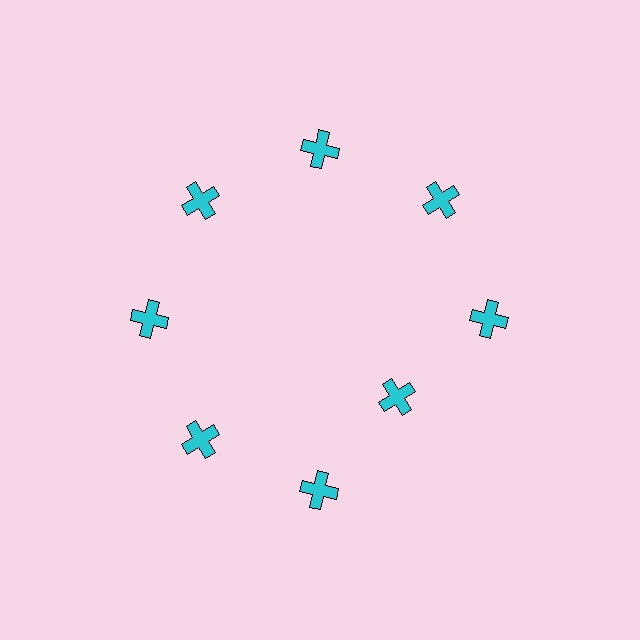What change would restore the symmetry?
The symmetry would be restored by moving it outward, back onto the ring so that all 8 crosses sit at equal angles and equal distance from the center.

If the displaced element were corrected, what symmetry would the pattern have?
It would have 8-fold rotational symmetry — the pattern would map onto itself every 45 degrees.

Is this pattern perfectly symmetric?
No. The 8 cyan crosses are arranged in a ring, but one element near the 4 o'clock position is pulled inward toward the center, breaking the 8-fold rotational symmetry.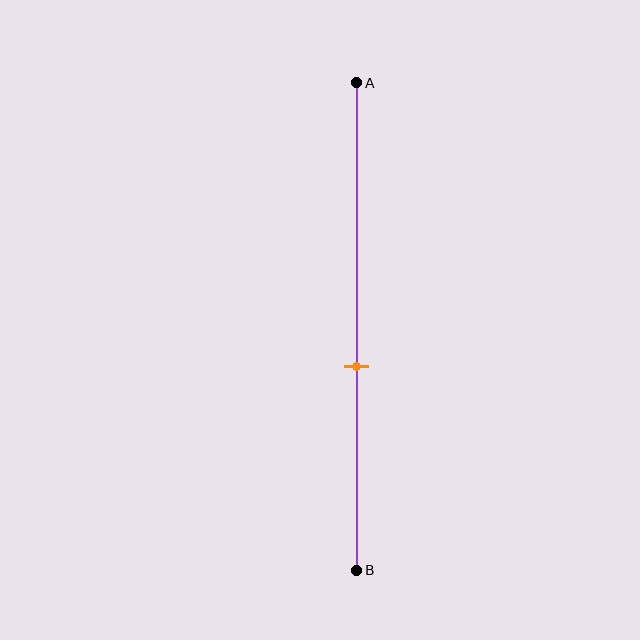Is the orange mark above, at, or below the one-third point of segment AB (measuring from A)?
The orange mark is below the one-third point of segment AB.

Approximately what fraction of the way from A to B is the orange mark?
The orange mark is approximately 60% of the way from A to B.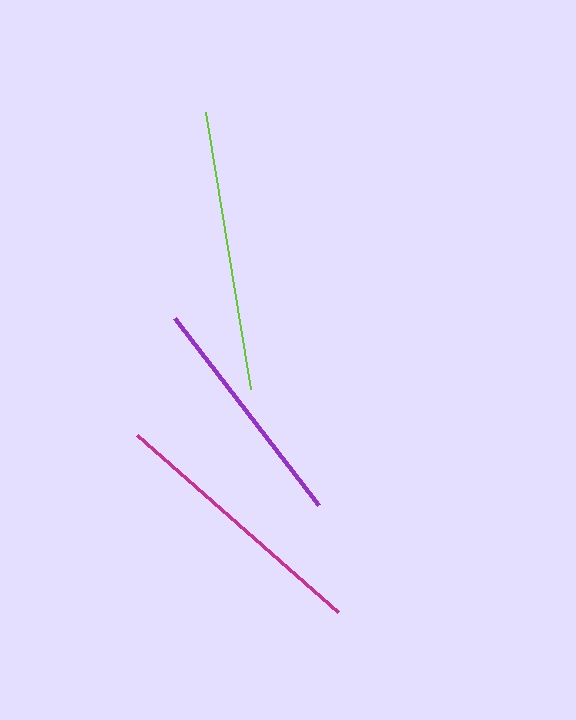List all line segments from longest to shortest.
From longest to shortest: lime, magenta, purple.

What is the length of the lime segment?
The lime segment is approximately 280 pixels long.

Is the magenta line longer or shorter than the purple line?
The magenta line is longer than the purple line.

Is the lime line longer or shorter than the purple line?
The lime line is longer than the purple line.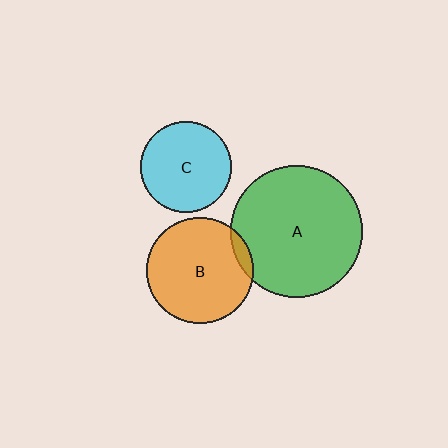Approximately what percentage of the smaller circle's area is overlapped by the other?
Approximately 5%.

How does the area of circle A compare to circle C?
Approximately 2.1 times.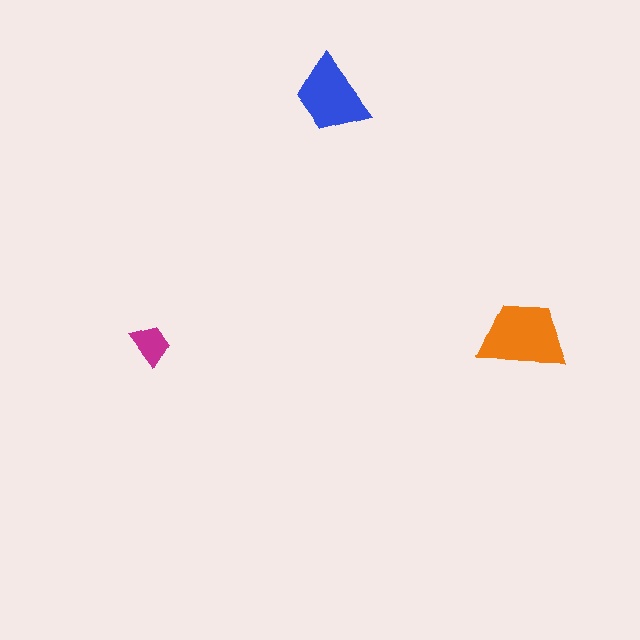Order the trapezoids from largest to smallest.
the orange one, the blue one, the magenta one.